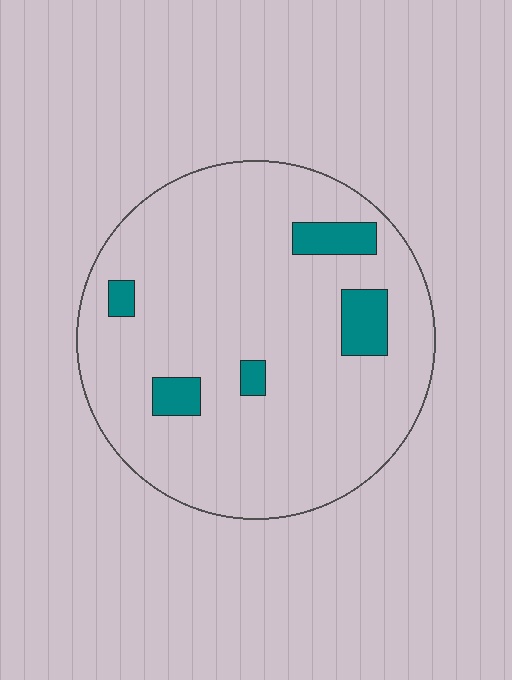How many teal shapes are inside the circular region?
5.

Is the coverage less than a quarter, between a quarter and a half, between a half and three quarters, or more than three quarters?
Less than a quarter.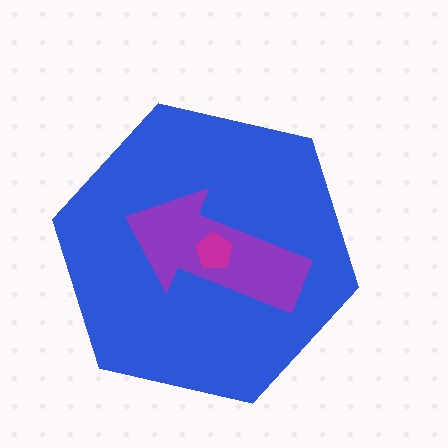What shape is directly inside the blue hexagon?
The purple arrow.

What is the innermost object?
The magenta pentagon.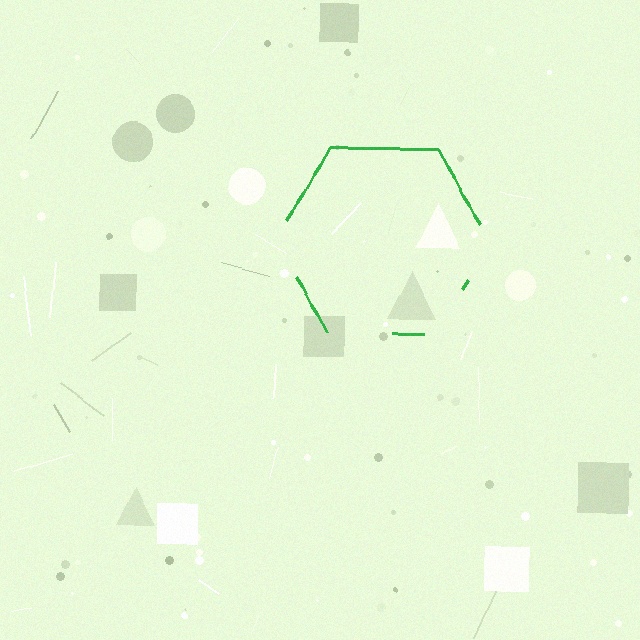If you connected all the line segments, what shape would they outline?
They would outline a hexagon.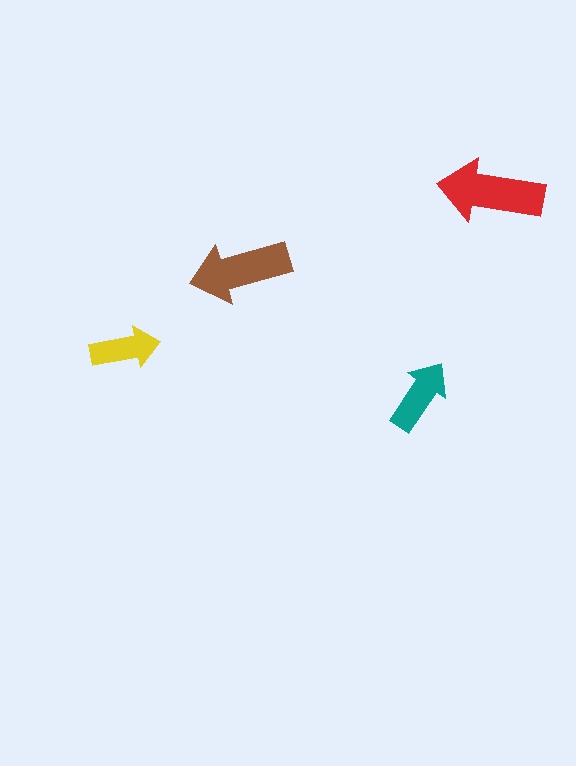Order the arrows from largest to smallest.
the red one, the brown one, the teal one, the yellow one.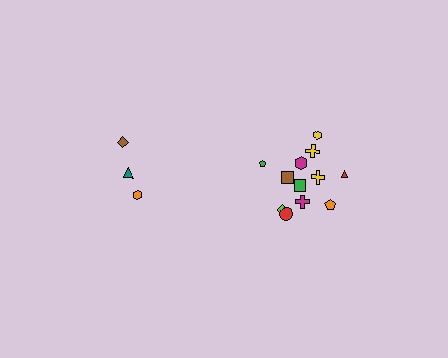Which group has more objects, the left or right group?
The right group.